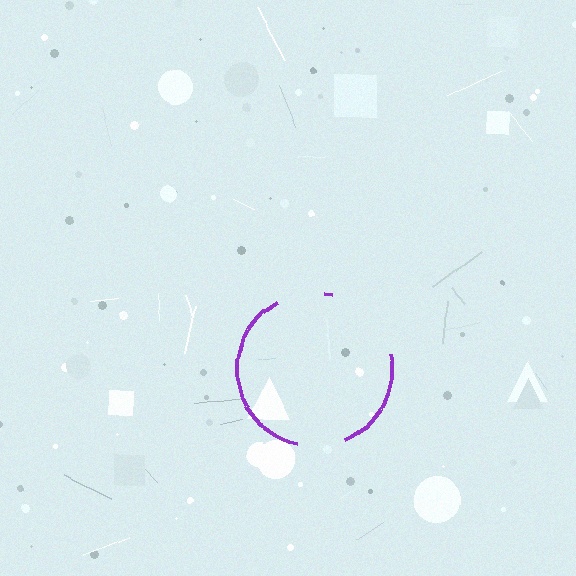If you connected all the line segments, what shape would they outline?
They would outline a circle.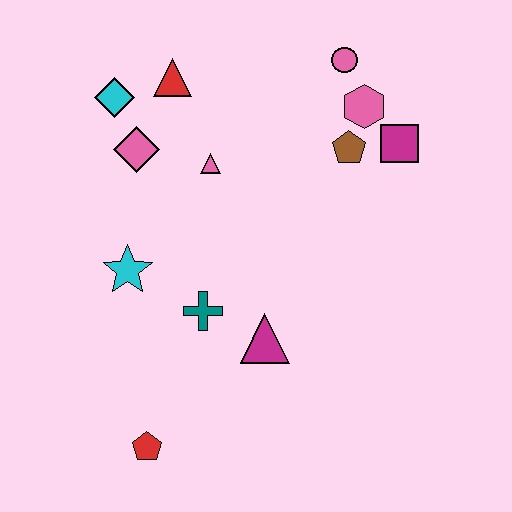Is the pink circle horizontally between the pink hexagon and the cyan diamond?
Yes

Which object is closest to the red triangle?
The cyan diamond is closest to the red triangle.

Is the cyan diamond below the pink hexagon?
No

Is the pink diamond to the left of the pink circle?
Yes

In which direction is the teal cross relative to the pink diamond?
The teal cross is below the pink diamond.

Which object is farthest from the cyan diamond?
The red pentagon is farthest from the cyan diamond.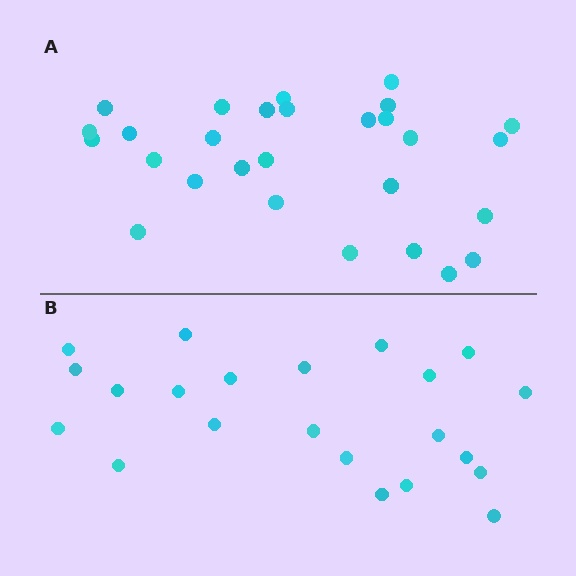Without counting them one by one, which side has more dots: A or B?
Region A (the top region) has more dots.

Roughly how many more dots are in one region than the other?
Region A has about 6 more dots than region B.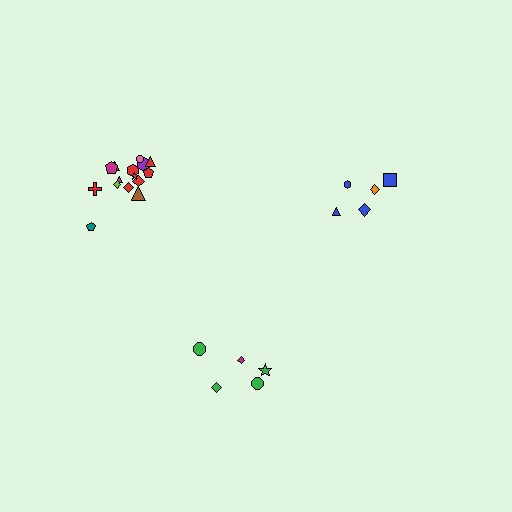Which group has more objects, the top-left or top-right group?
The top-left group.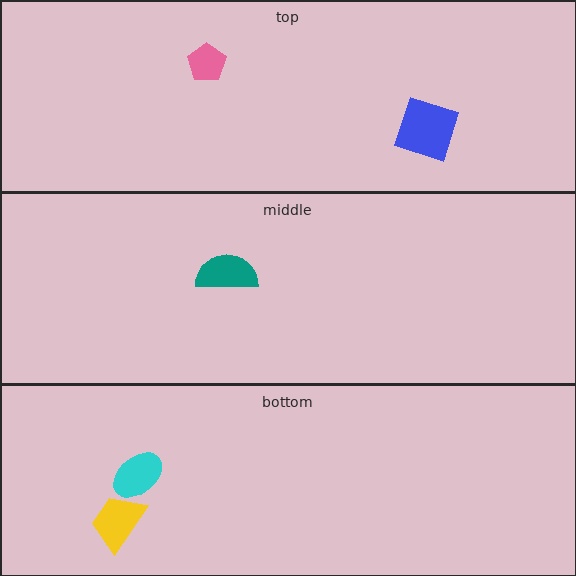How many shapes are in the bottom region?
2.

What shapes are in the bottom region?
The cyan ellipse, the yellow trapezoid.